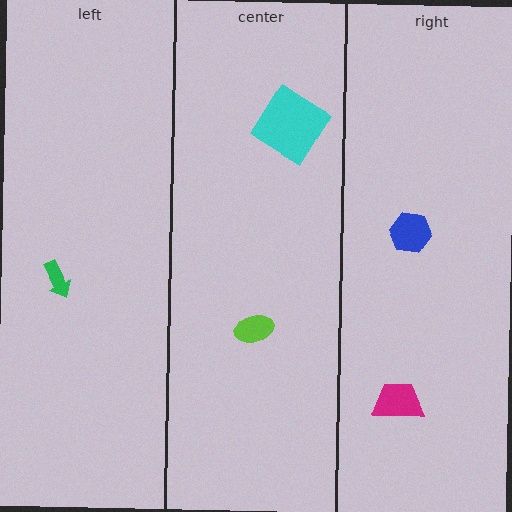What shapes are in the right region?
The blue hexagon, the magenta trapezoid.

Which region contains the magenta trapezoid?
The right region.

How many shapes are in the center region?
2.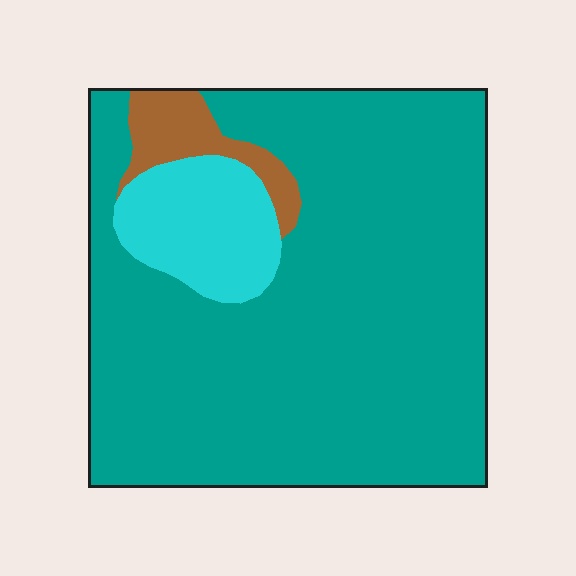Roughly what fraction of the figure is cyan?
Cyan takes up less than a sixth of the figure.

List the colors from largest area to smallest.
From largest to smallest: teal, cyan, brown.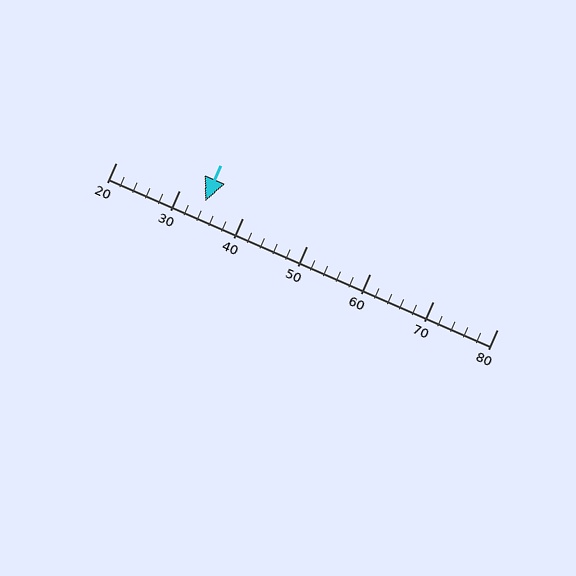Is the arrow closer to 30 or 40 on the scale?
The arrow is closer to 30.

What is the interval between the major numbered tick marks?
The major tick marks are spaced 10 units apart.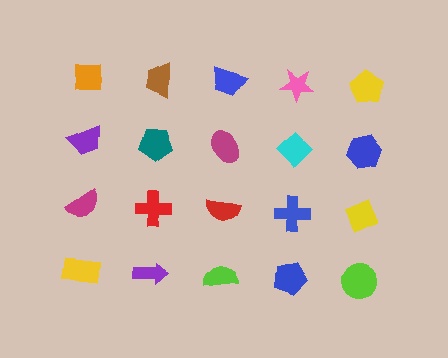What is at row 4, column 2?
A purple arrow.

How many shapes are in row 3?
5 shapes.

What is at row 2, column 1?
A purple trapezoid.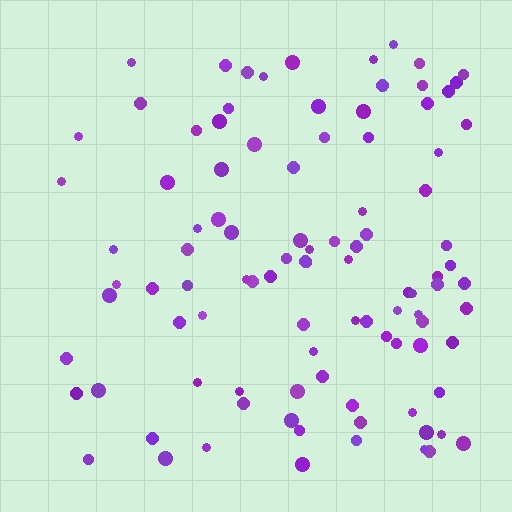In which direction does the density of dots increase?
From left to right, with the right side densest.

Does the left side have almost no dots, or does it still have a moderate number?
Still a moderate number, just noticeably fewer than the right.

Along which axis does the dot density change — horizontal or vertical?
Horizontal.